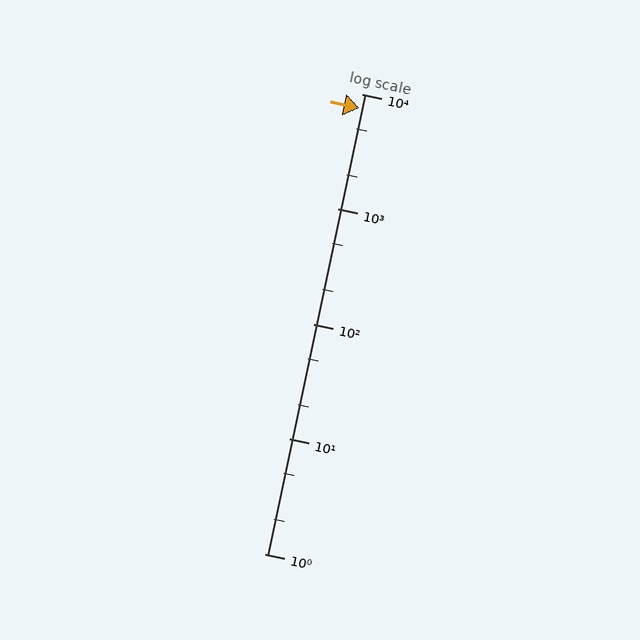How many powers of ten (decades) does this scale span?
The scale spans 4 decades, from 1 to 10000.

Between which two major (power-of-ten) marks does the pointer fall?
The pointer is between 1000 and 10000.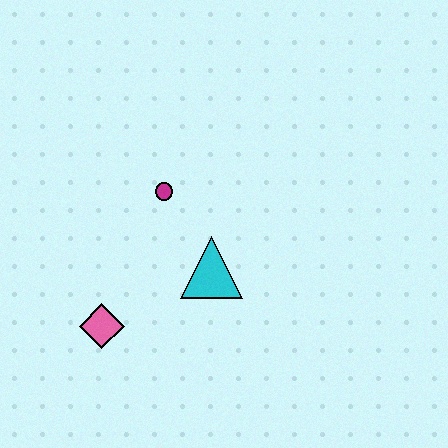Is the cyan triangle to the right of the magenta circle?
Yes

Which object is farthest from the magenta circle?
The pink diamond is farthest from the magenta circle.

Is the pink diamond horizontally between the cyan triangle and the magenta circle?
No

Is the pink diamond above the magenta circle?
No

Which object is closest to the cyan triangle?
The magenta circle is closest to the cyan triangle.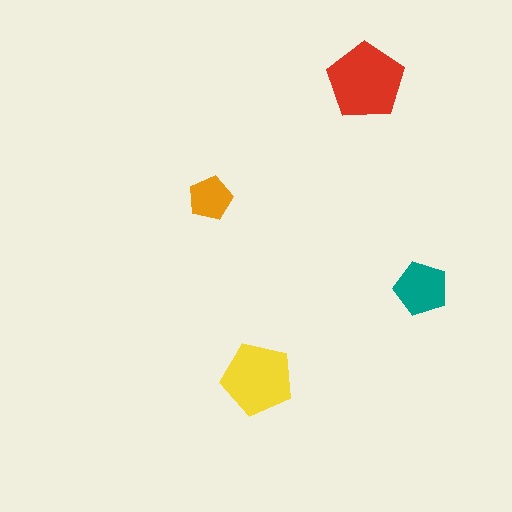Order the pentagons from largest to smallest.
the red one, the yellow one, the teal one, the orange one.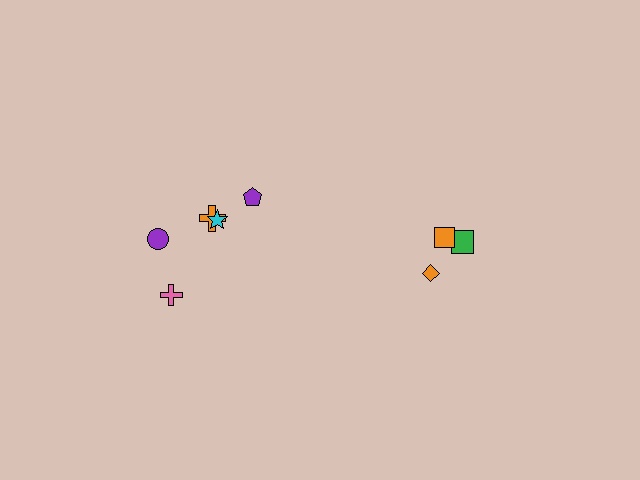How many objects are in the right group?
There are 3 objects.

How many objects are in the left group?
There are 5 objects.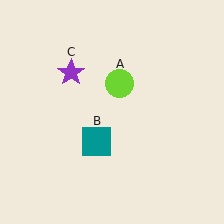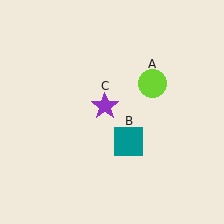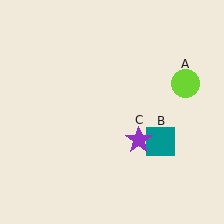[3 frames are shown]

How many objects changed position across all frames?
3 objects changed position: lime circle (object A), teal square (object B), purple star (object C).